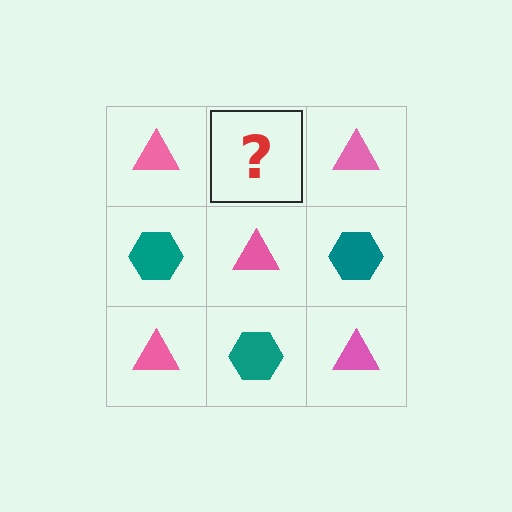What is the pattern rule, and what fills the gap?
The rule is that it alternates pink triangle and teal hexagon in a checkerboard pattern. The gap should be filled with a teal hexagon.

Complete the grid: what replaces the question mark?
The question mark should be replaced with a teal hexagon.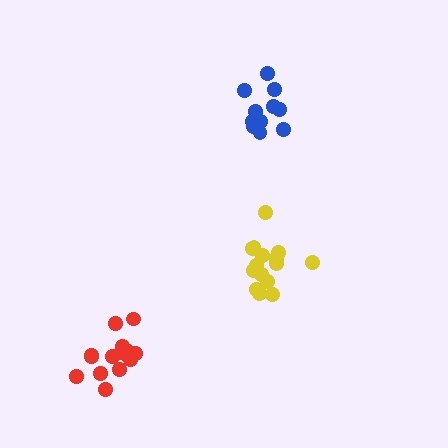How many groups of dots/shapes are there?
There are 3 groups.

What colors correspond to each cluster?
The clusters are colored: blue, yellow, red.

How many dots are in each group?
Group 1: 11 dots, Group 2: 16 dots, Group 3: 15 dots (42 total).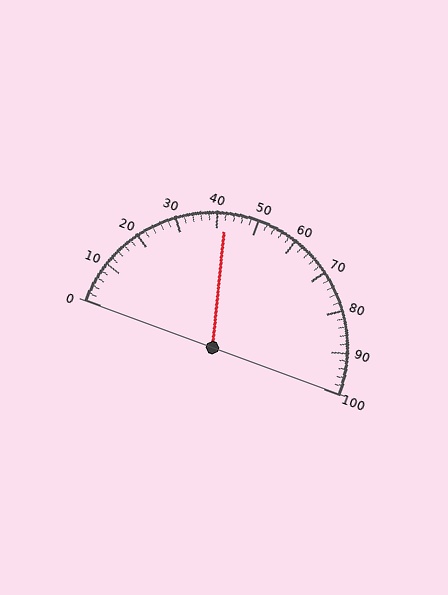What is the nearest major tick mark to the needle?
The nearest major tick mark is 40.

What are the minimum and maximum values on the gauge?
The gauge ranges from 0 to 100.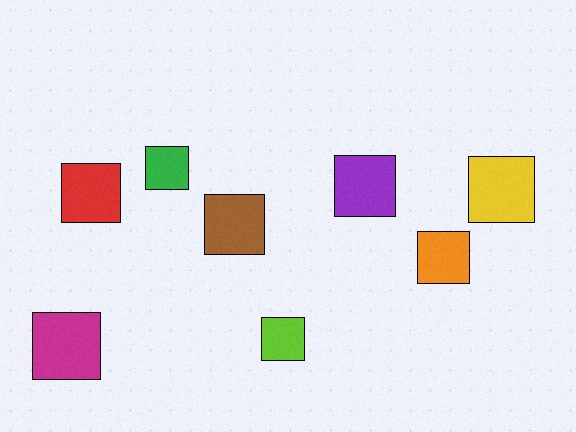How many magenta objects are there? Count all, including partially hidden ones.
There is 1 magenta object.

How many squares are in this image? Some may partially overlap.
There are 8 squares.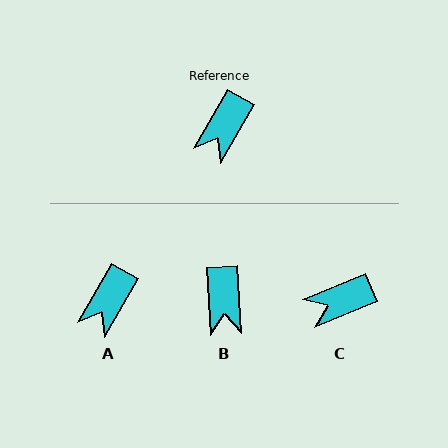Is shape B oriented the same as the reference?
No, it is off by about 33 degrees.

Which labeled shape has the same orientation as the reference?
A.